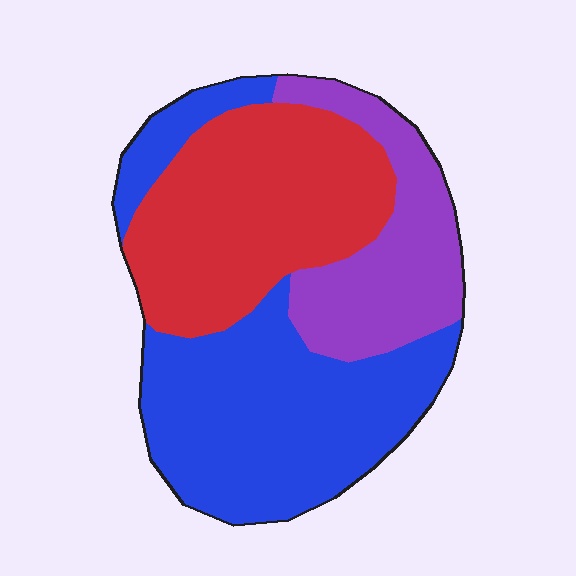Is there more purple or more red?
Red.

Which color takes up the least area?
Purple, at roughly 20%.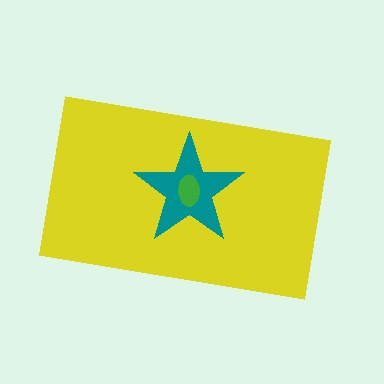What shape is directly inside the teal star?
The green ellipse.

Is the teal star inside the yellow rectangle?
Yes.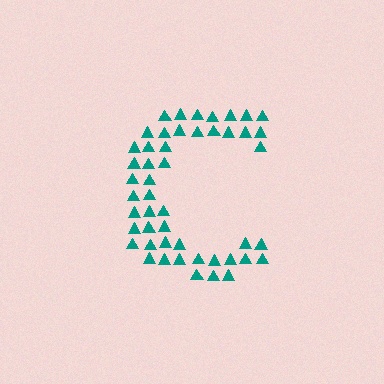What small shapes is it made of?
It is made of small triangles.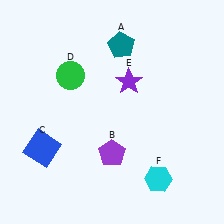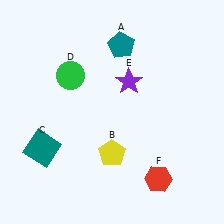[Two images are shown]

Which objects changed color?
B changed from purple to yellow. C changed from blue to teal. F changed from cyan to red.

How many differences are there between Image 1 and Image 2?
There are 3 differences between the two images.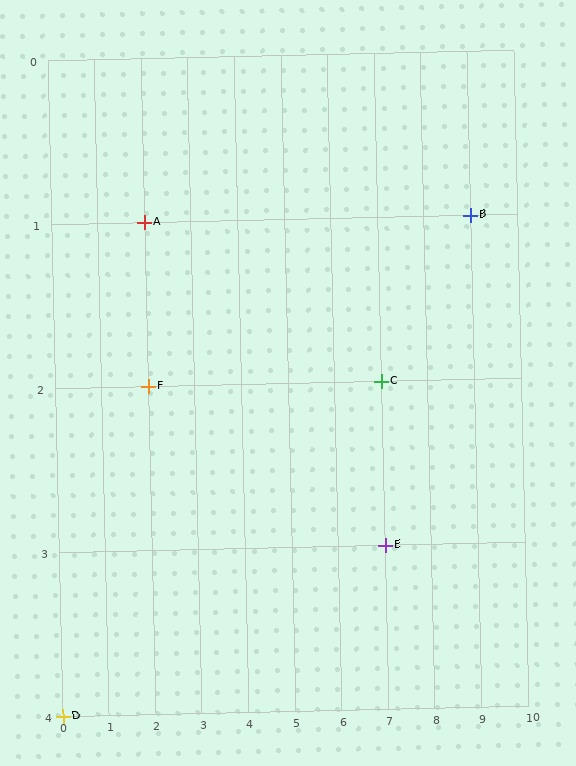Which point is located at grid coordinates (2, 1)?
Point A is at (2, 1).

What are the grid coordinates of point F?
Point F is at grid coordinates (2, 2).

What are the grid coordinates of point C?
Point C is at grid coordinates (7, 2).